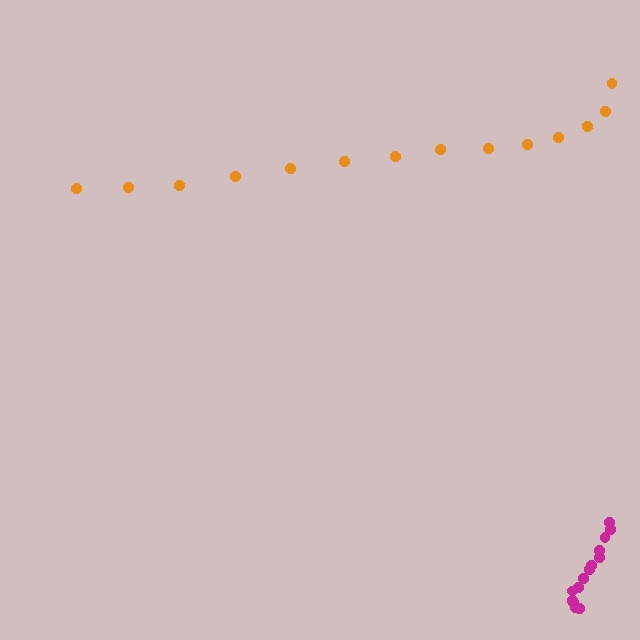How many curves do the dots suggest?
There are 2 distinct paths.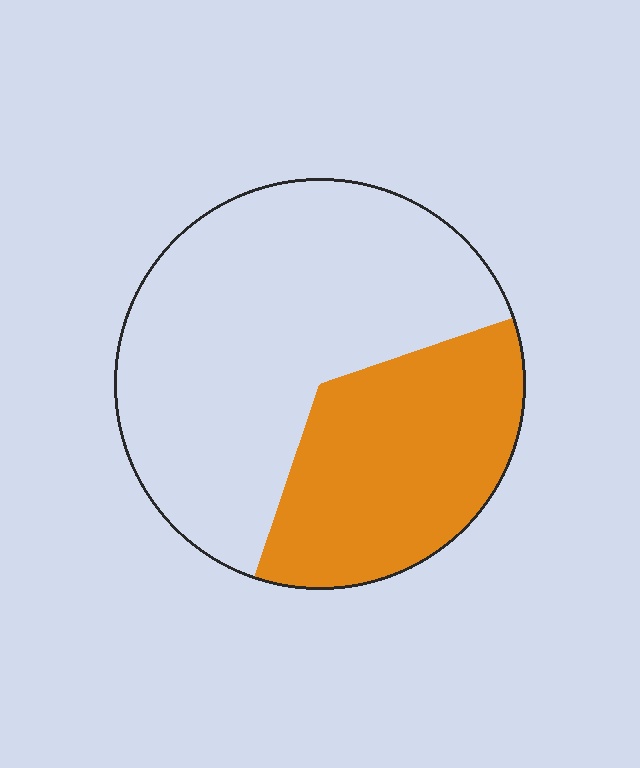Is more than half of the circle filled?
No.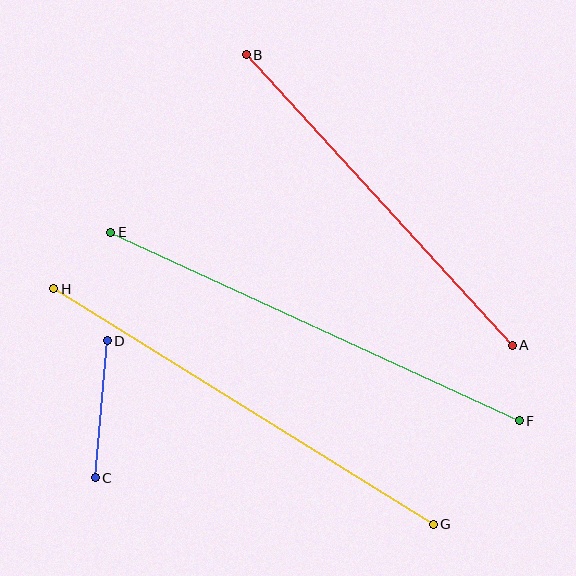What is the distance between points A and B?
The distance is approximately 394 pixels.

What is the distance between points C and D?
The distance is approximately 138 pixels.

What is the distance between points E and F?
The distance is approximately 450 pixels.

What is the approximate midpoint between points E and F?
The midpoint is at approximately (315, 326) pixels.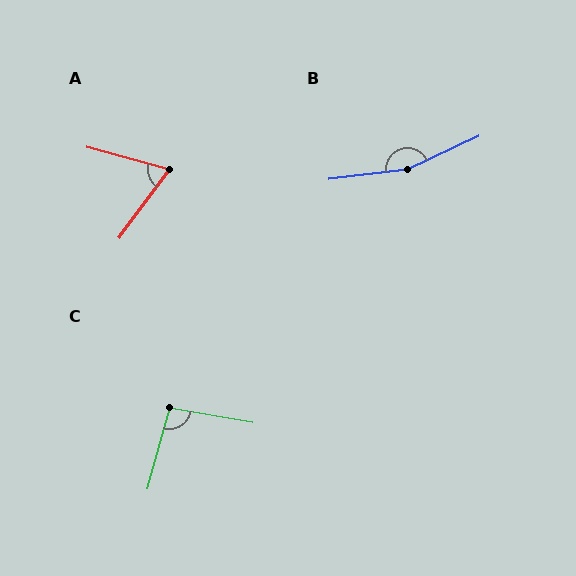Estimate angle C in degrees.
Approximately 95 degrees.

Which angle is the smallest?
A, at approximately 69 degrees.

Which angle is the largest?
B, at approximately 162 degrees.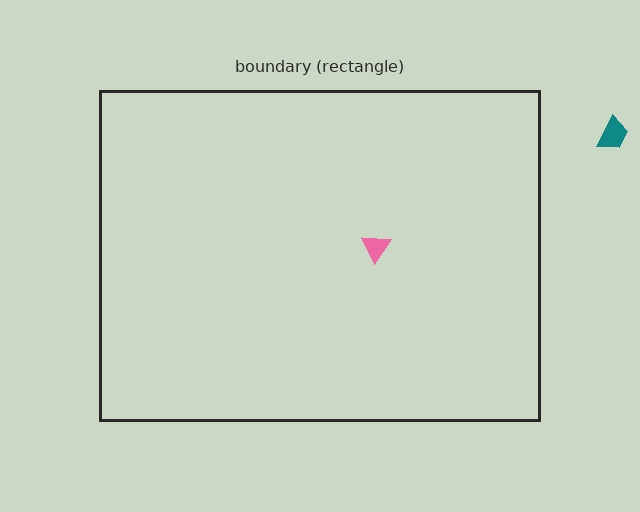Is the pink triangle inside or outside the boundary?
Inside.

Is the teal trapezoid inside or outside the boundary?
Outside.